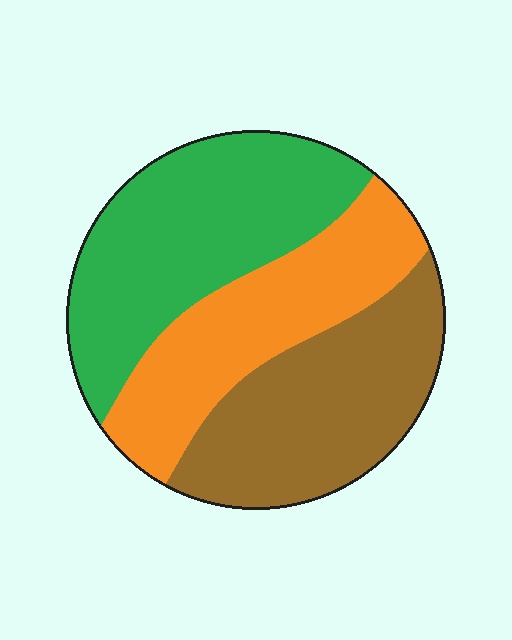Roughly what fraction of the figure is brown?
Brown takes up between a sixth and a third of the figure.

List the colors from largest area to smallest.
From largest to smallest: green, brown, orange.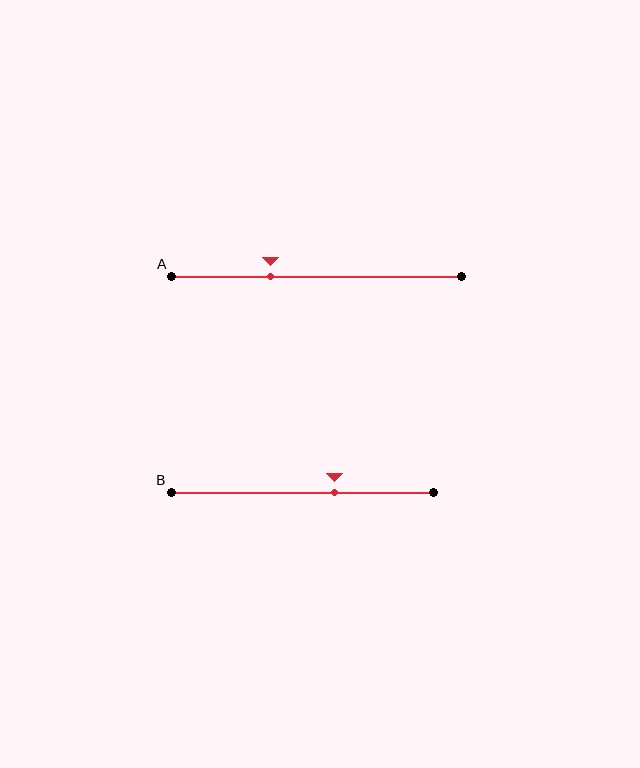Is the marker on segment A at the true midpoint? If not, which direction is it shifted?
No, the marker on segment A is shifted to the left by about 16% of the segment length.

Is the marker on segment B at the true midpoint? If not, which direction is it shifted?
No, the marker on segment B is shifted to the right by about 12% of the segment length.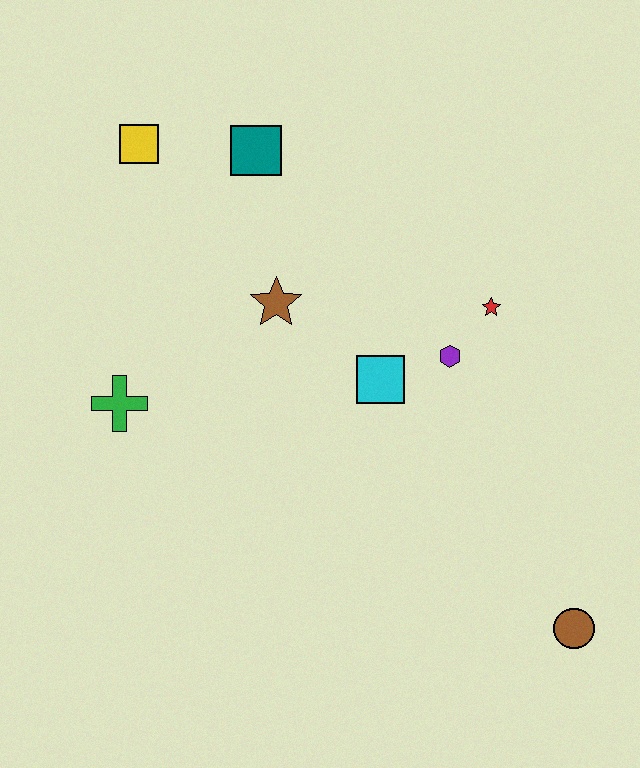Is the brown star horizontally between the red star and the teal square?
Yes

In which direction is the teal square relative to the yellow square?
The teal square is to the right of the yellow square.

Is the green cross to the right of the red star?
No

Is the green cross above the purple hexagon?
No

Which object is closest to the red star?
The purple hexagon is closest to the red star.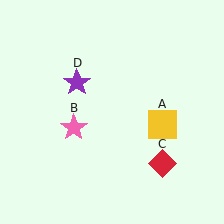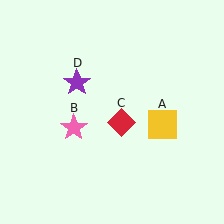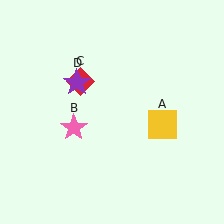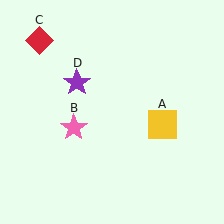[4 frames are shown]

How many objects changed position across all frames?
1 object changed position: red diamond (object C).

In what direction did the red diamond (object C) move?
The red diamond (object C) moved up and to the left.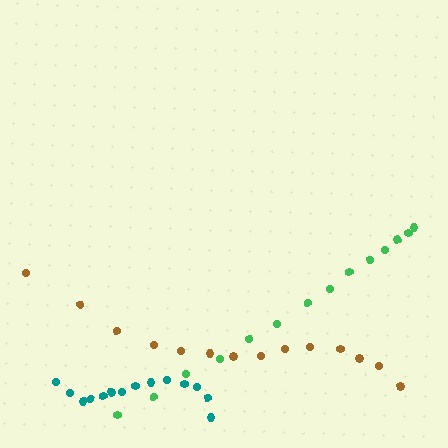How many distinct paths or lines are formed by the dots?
There are 3 distinct paths.